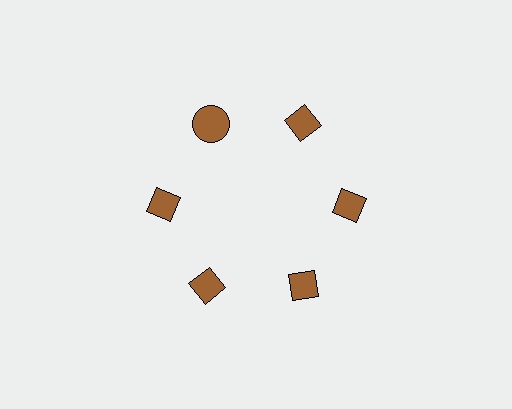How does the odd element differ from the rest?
It has a different shape: circle instead of diamond.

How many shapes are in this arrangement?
There are 6 shapes arranged in a ring pattern.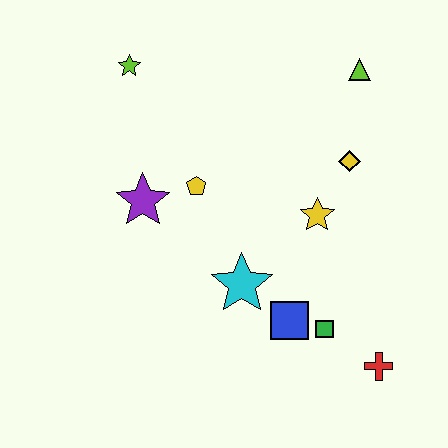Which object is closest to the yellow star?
The yellow diamond is closest to the yellow star.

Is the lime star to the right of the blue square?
No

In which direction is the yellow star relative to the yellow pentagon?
The yellow star is to the right of the yellow pentagon.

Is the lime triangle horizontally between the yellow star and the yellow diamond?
No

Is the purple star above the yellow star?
Yes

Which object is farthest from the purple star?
The red cross is farthest from the purple star.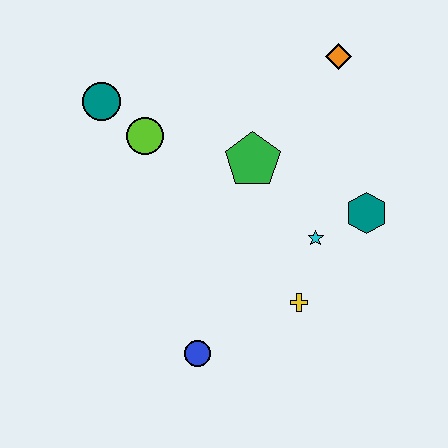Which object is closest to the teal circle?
The lime circle is closest to the teal circle.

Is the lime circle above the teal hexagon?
Yes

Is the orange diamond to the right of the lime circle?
Yes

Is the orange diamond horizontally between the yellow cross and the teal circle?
No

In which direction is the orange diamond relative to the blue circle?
The orange diamond is above the blue circle.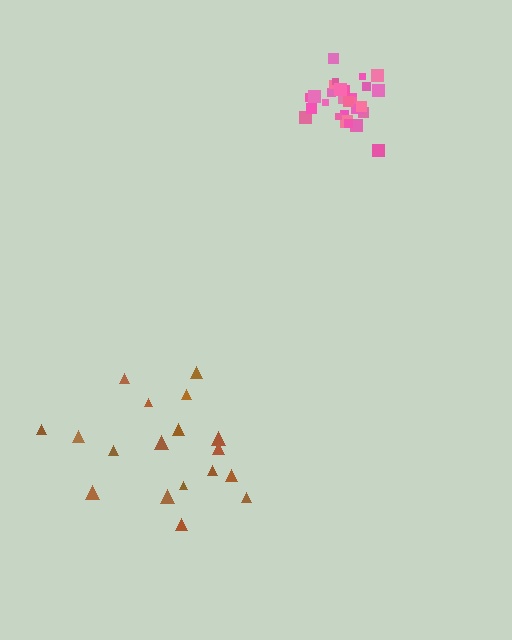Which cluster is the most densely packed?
Pink.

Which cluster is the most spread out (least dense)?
Brown.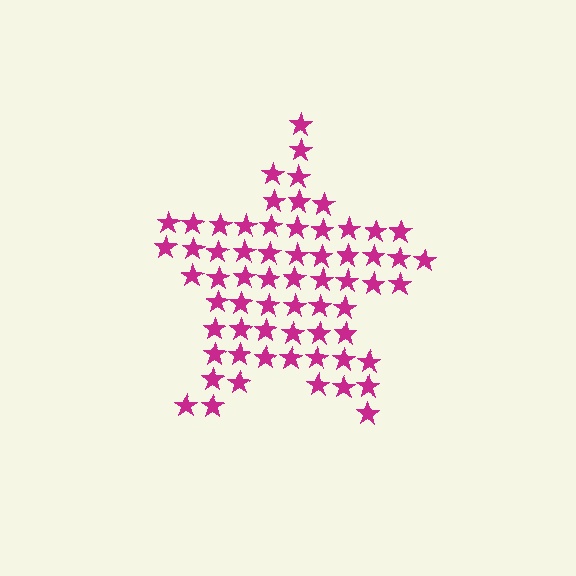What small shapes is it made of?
It is made of small stars.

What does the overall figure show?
The overall figure shows a star.